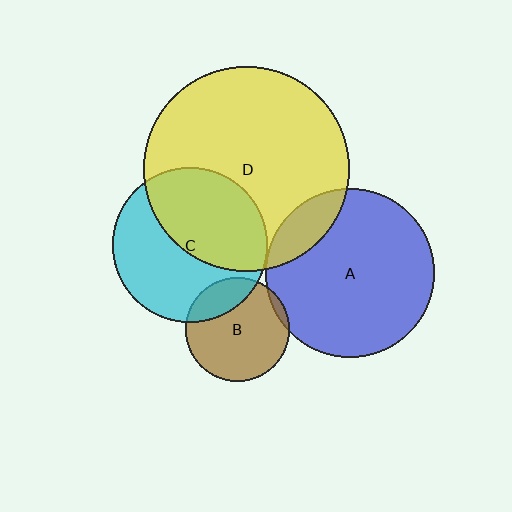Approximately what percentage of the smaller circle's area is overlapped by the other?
Approximately 50%.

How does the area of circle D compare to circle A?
Approximately 1.5 times.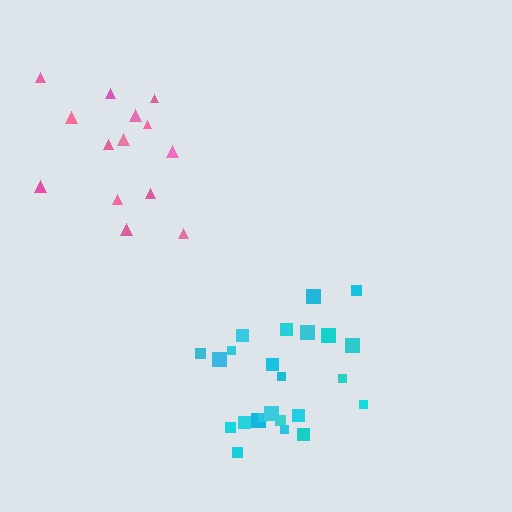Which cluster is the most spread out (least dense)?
Pink.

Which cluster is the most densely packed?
Cyan.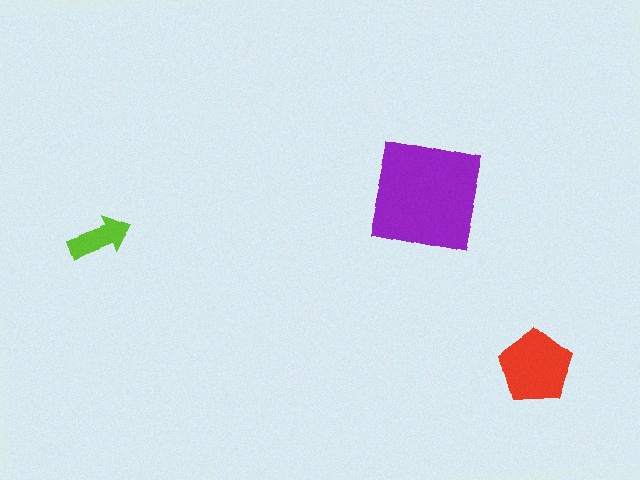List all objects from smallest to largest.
The lime arrow, the red pentagon, the purple square.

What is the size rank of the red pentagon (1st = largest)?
2nd.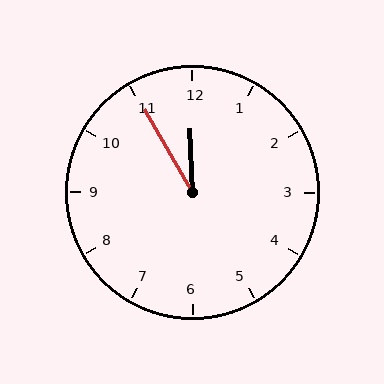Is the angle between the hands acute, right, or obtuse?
It is acute.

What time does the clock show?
11:55.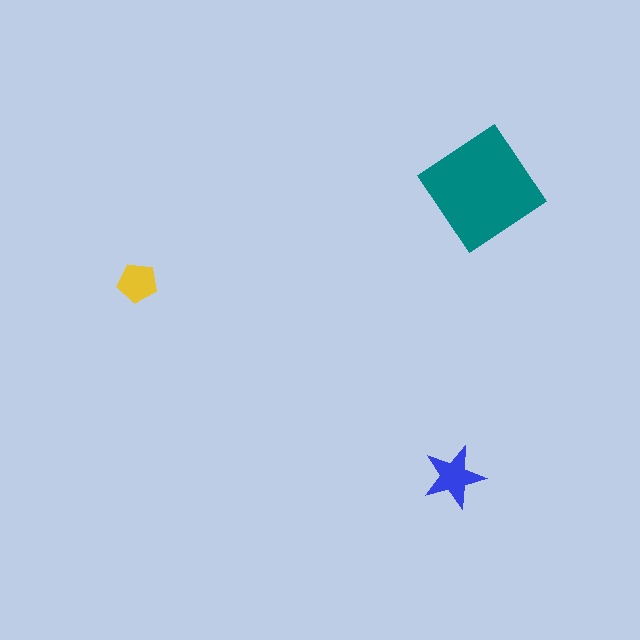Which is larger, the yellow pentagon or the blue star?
The blue star.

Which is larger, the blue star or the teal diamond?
The teal diamond.